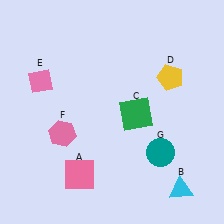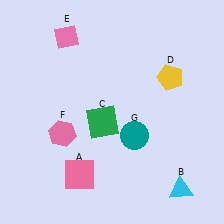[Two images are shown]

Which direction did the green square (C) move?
The green square (C) moved left.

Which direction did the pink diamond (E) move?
The pink diamond (E) moved up.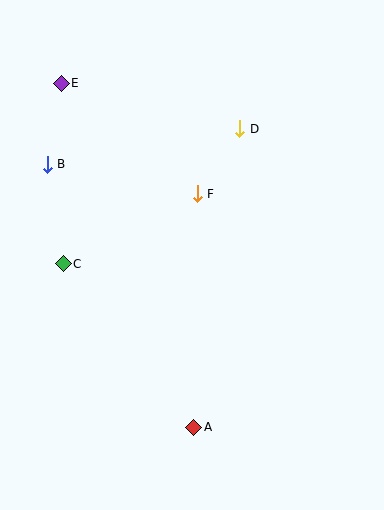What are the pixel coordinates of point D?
Point D is at (240, 129).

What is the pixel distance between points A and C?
The distance between A and C is 209 pixels.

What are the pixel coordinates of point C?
Point C is at (63, 264).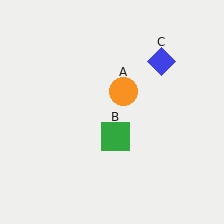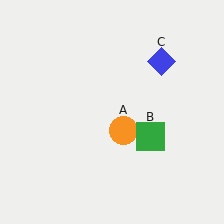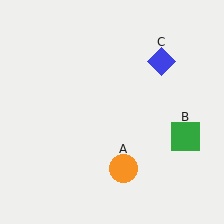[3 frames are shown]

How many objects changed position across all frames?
2 objects changed position: orange circle (object A), green square (object B).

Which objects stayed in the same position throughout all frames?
Blue diamond (object C) remained stationary.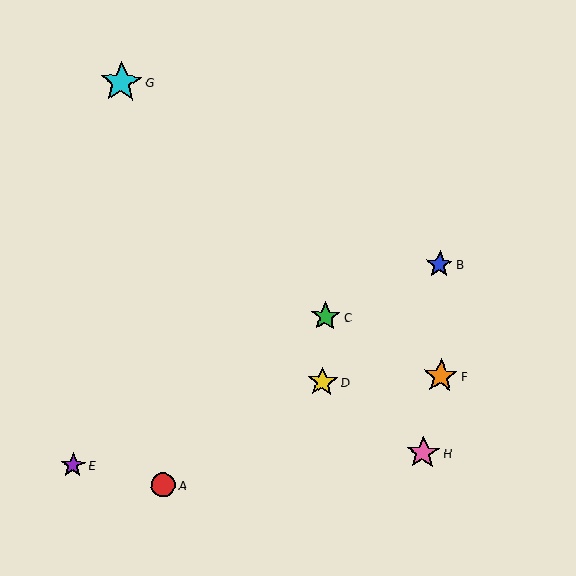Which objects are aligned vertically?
Objects C, D are aligned vertically.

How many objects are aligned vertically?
2 objects (C, D) are aligned vertically.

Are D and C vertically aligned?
Yes, both are at x≈322.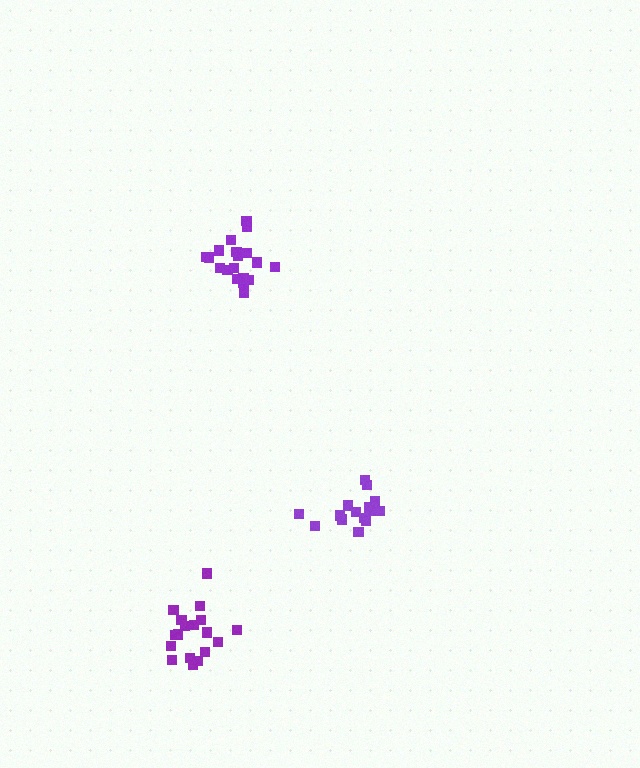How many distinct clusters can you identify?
There are 3 distinct clusters.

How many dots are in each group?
Group 1: 16 dots, Group 2: 18 dots, Group 3: 19 dots (53 total).